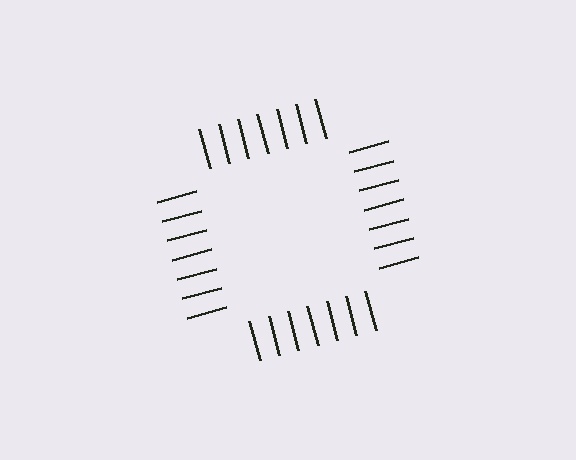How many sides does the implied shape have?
4 sides — the line-ends trace a square.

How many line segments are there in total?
28 — 7 along each of the 4 edges.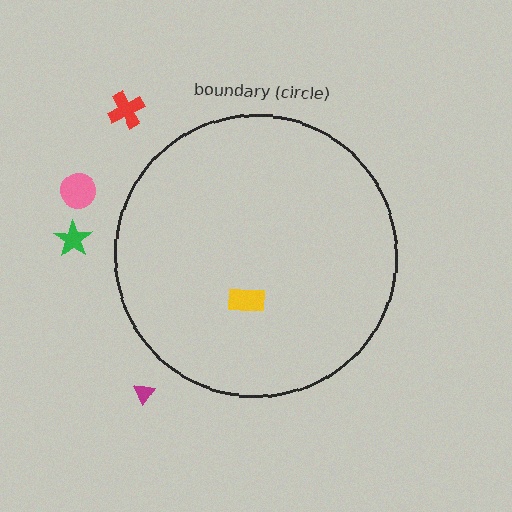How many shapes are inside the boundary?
1 inside, 4 outside.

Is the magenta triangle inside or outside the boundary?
Outside.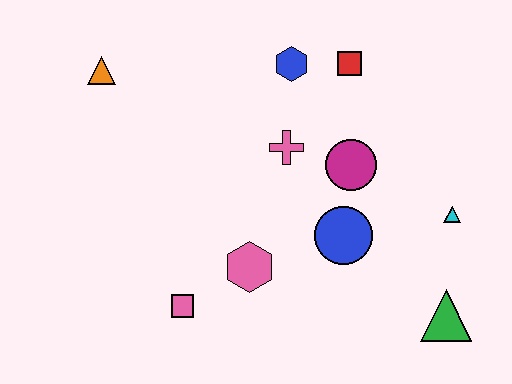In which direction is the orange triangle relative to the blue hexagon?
The orange triangle is to the left of the blue hexagon.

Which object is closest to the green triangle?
The cyan triangle is closest to the green triangle.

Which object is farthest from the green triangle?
The orange triangle is farthest from the green triangle.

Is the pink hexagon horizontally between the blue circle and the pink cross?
No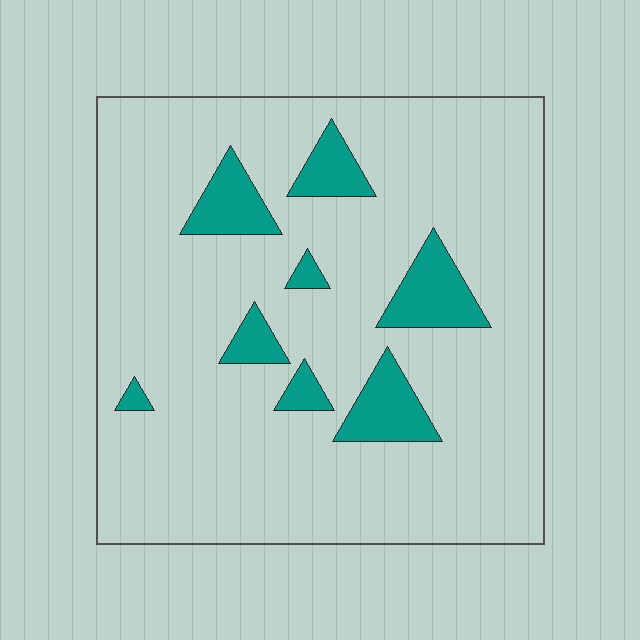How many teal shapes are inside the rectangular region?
8.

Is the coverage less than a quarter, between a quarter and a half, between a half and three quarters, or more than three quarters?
Less than a quarter.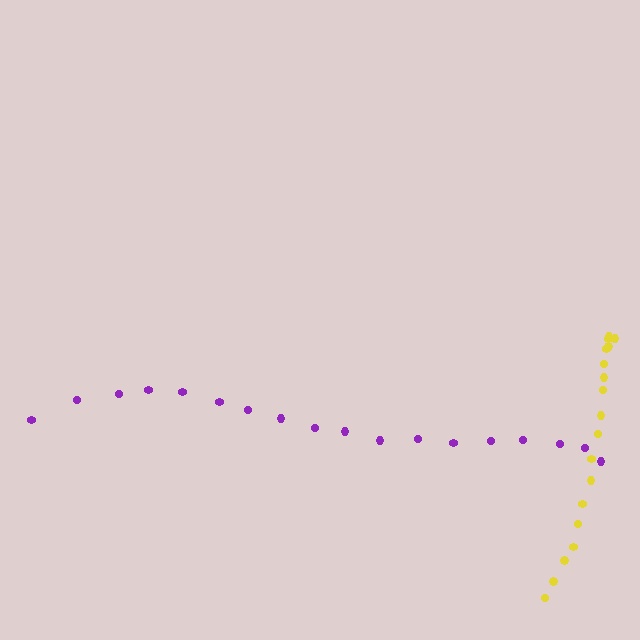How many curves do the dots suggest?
There are 2 distinct paths.